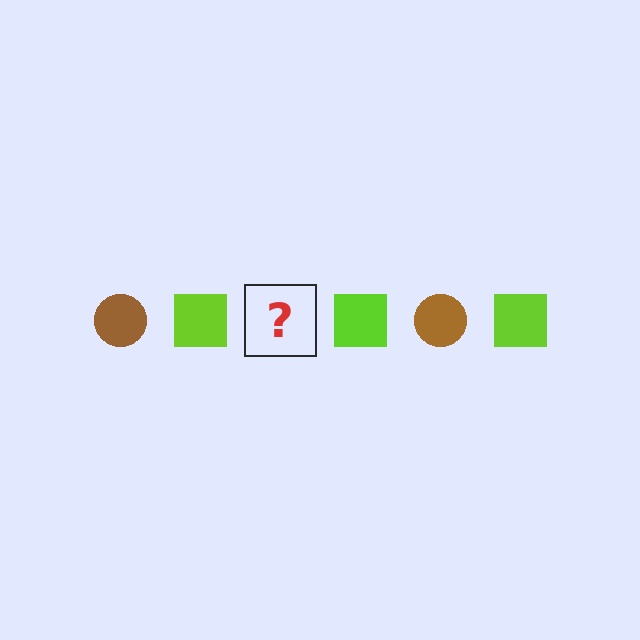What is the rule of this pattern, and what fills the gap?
The rule is that the pattern alternates between brown circle and lime square. The gap should be filled with a brown circle.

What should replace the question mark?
The question mark should be replaced with a brown circle.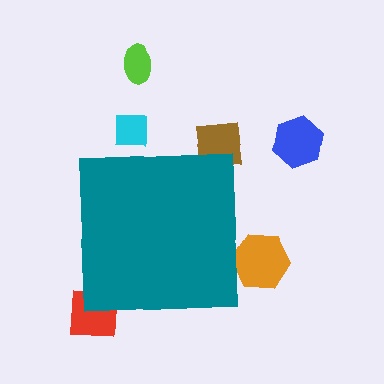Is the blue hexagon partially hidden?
No, the blue hexagon is fully visible.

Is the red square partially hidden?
Yes, the red square is partially hidden behind the teal square.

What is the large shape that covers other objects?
A teal square.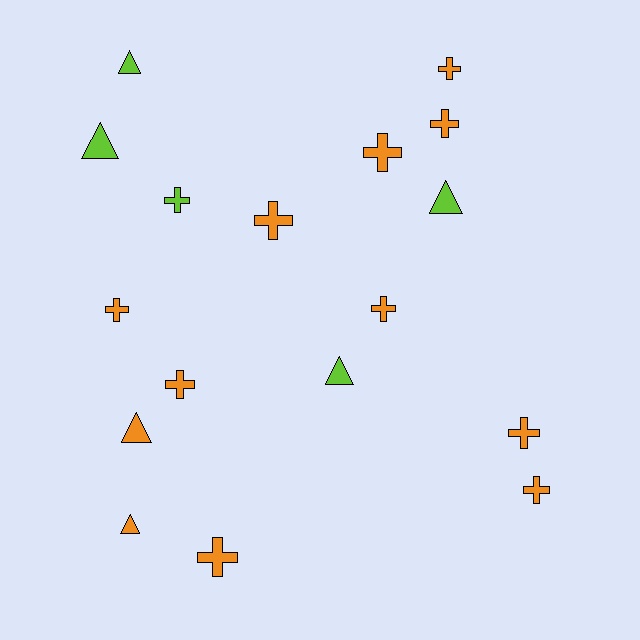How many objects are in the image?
There are 17 objects.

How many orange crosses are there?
There are 10 orange crosses.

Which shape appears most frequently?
Cross, with 11 objects.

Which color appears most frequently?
Orange, with 12 objects.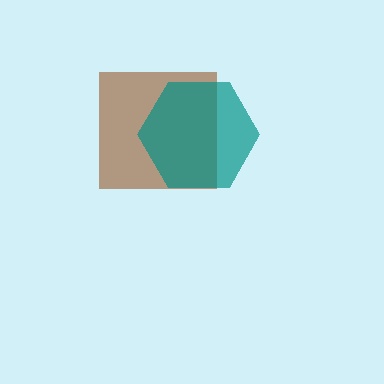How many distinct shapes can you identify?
There are 2 distinct shapes: a brown square, a teal hexagon.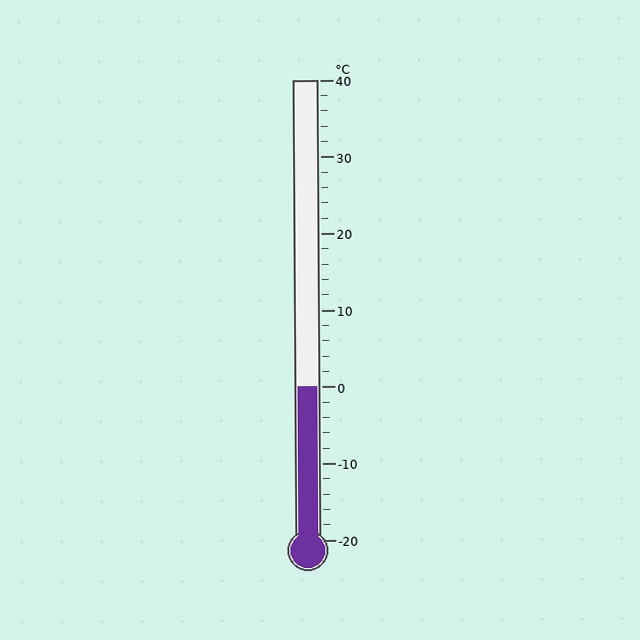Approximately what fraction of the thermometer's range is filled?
The thermometer is filled to approximately 35% of its range.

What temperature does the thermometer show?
The thermometer shows approximately 0°C.